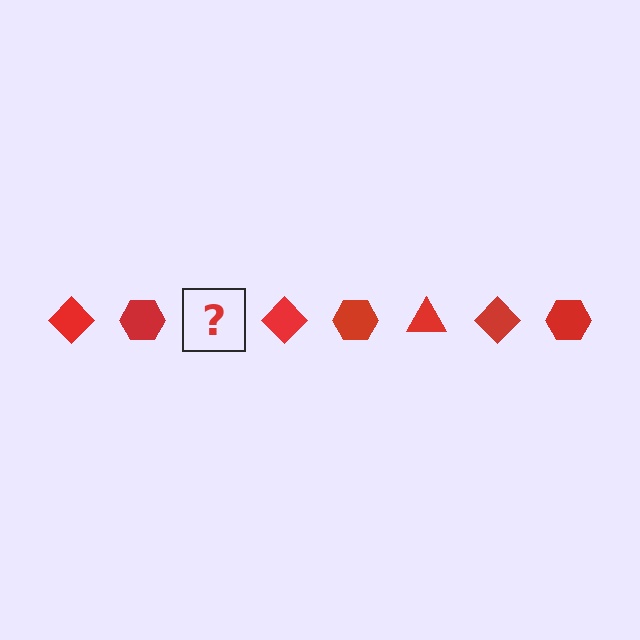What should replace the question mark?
The question mark should be replaced with a red triangle.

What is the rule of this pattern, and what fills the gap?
The rule is that the pattern cycles through diamond, hexagon, triangle shapes in red. The gap should be filled with a red triangle.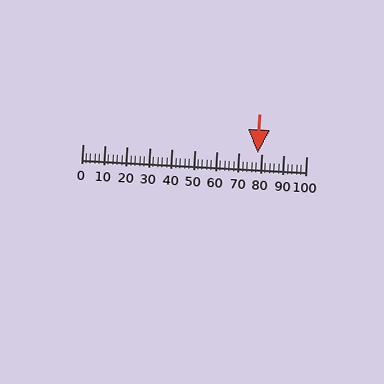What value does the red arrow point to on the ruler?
The red arrow points to approximately 78.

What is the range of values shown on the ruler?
The ruler shows values from 0 to 100.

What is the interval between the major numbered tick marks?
The major tick marks are spaced 10 units apart.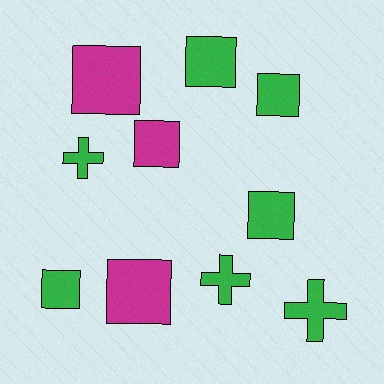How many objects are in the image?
There are 10 objects.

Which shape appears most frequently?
Square, with 7 objects.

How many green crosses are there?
There are 3 green crosses.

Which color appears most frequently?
Green, with 7 objects.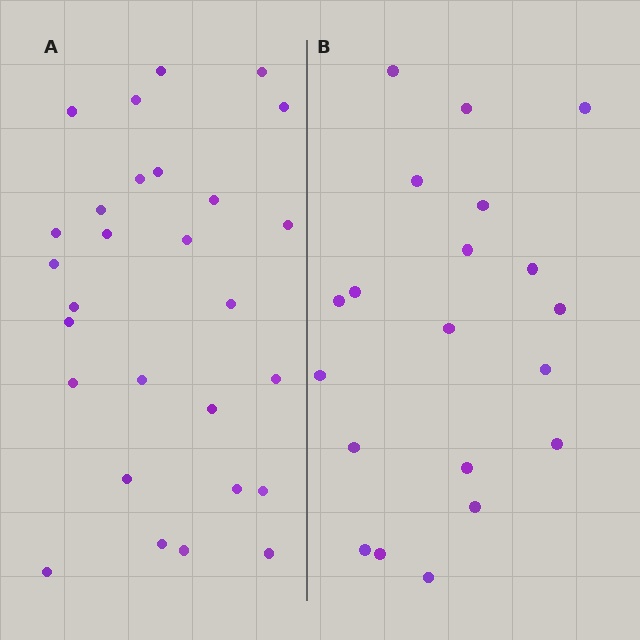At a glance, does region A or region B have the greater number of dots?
Region A (the left region) has more dots.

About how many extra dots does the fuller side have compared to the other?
Region A has roughly 8 or so more dots than region B.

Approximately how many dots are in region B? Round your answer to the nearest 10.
About 20 dots.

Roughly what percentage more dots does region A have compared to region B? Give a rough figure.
About 40% more.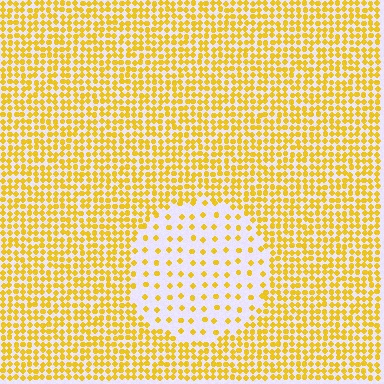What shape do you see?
I see a circle.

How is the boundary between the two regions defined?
The boundary is defined by a change in element density (approximately 3.2x ratio). All elements are the same color, size, and shape.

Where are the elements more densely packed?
The elements are more densely packed outside the circle boundary.